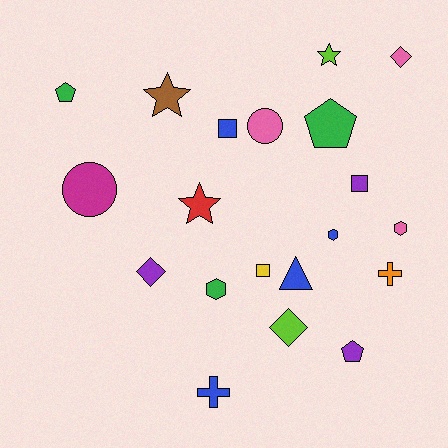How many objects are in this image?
There are 20 objects.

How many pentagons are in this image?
There are 3 pentagons.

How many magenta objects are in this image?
There is 1 magenta object.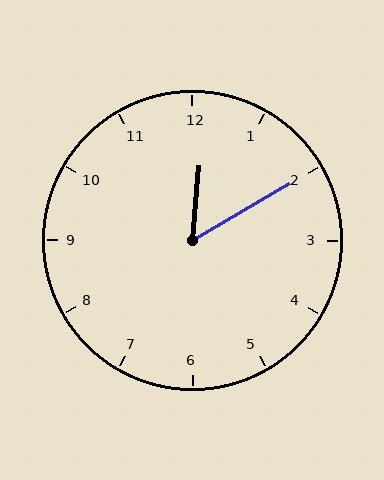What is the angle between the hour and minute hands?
Approximately 55 degrees.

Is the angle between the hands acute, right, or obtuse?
It is acute.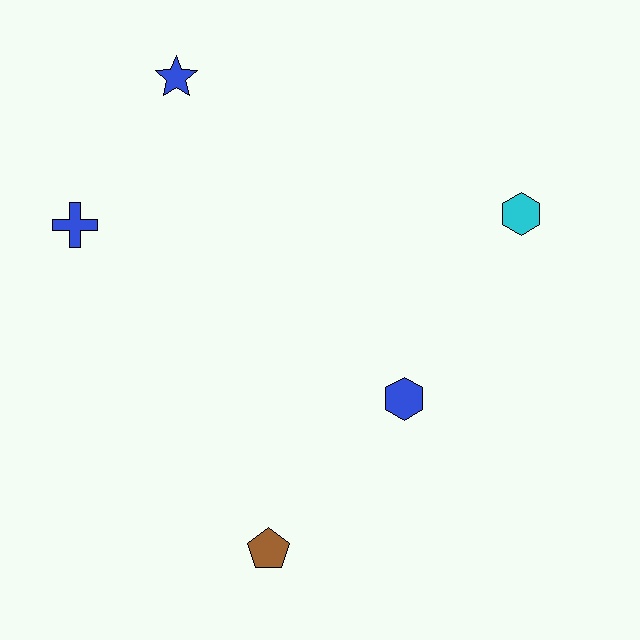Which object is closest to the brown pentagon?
The blue hexagon is closest to the brown pentagon.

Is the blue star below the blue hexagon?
No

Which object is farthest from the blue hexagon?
The blue star is farthest from the blue hexagon.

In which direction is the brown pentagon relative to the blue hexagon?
The brown pentagon is below the blue hexagon.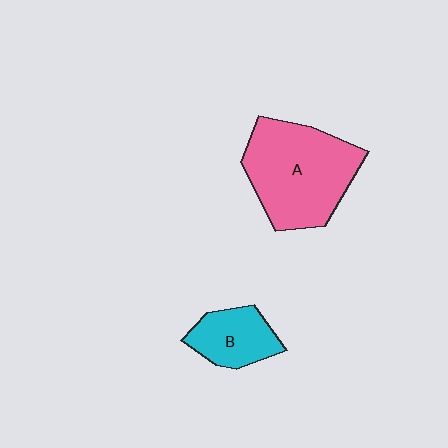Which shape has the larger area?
Shape A (pink).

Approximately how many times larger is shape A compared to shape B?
Approximately 2.2 times.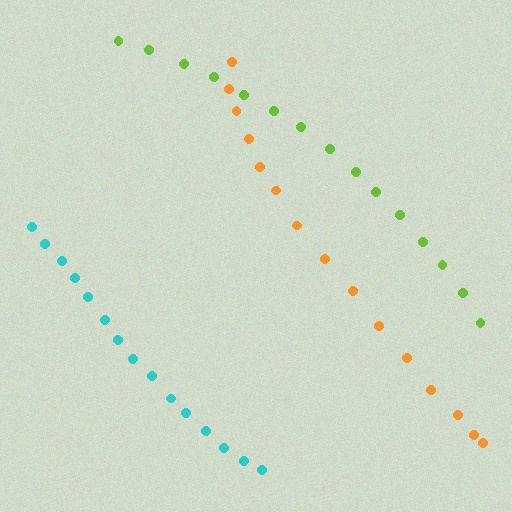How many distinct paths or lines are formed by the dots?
There are 3 distinct paths.